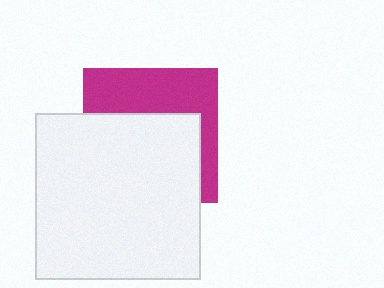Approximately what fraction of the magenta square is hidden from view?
Roughly 58% of the magenta square is hidden behind the white square.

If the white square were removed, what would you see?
You would see the complete magenta square.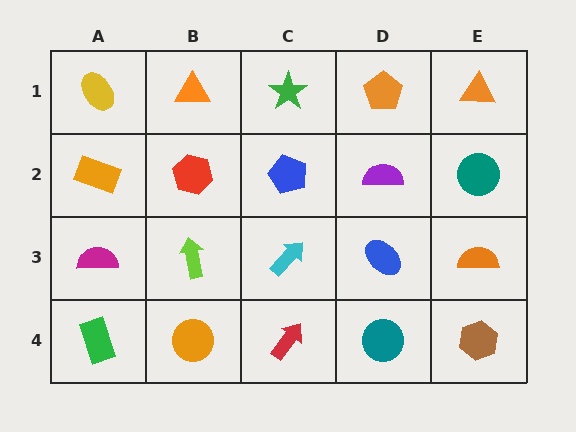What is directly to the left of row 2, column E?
A purple semicircle.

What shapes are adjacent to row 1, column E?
A teal circle (row 2, column E), an orange pentagon (row 1, column D).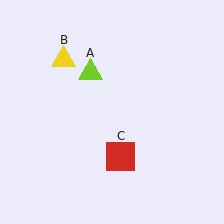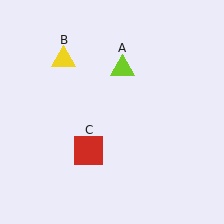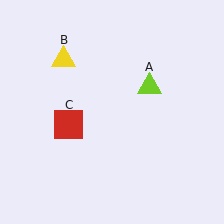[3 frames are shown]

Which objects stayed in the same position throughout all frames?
Yellow triangle (object B) remained stationary.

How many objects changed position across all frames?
2 objects changed position: lime triangle (object A), red square (object C).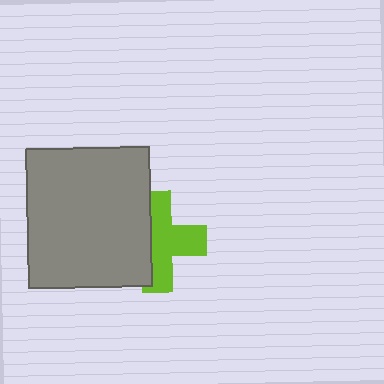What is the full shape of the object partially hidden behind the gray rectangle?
The partially hidden object is a lime cross.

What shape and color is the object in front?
The object in front is a gray rectangle.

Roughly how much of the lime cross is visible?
About half of it is visible (roughly 58%).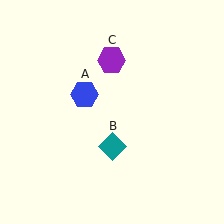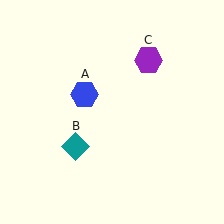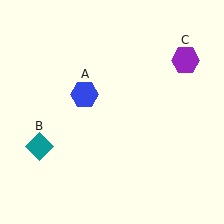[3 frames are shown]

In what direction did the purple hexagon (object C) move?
The purple hexagon (object C) moved right.